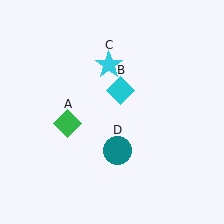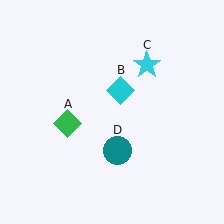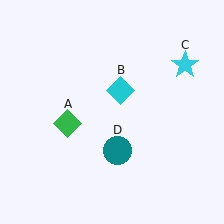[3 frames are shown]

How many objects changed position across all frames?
1 object changed position: cyan star (object C).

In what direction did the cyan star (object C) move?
The cyan star (object C) moved right.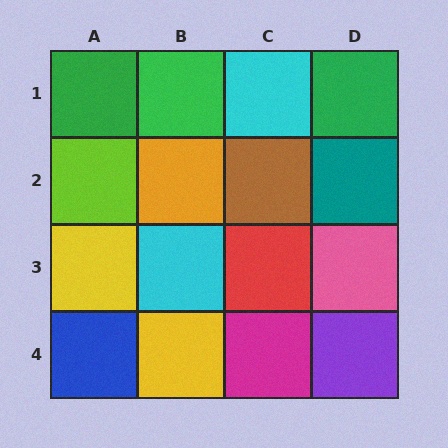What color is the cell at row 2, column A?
Lime.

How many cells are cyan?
2 cells are cyan.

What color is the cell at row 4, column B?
Yellow.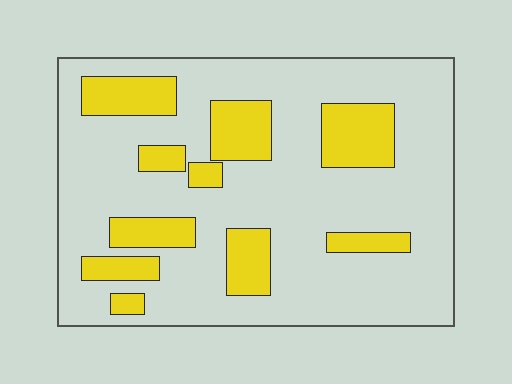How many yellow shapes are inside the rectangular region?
10.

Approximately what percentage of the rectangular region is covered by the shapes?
Approximately 25%.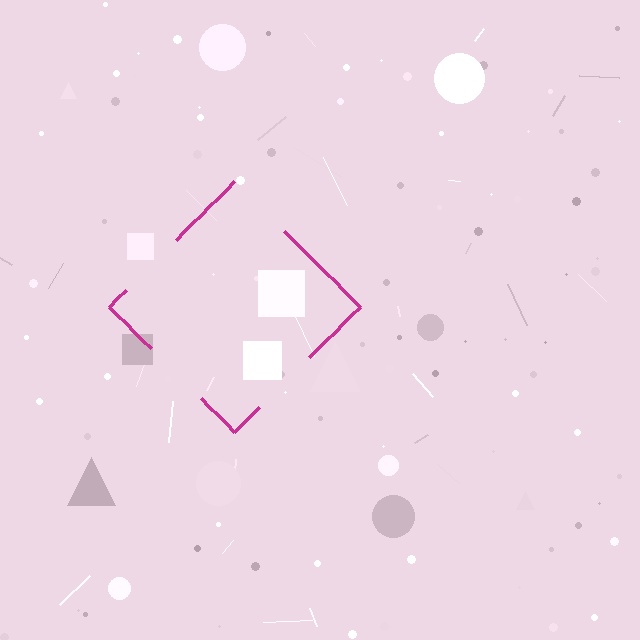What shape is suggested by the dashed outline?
The dashed outline suggests a diamond.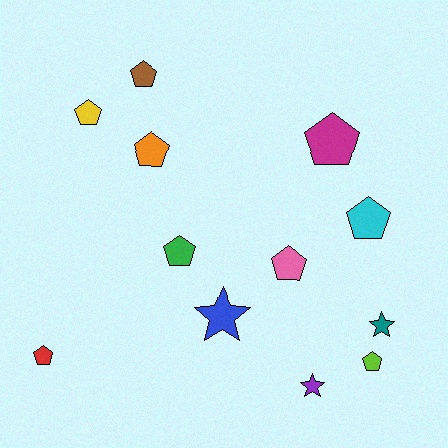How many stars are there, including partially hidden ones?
There are 3 stars.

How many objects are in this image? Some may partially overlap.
There are 12 objects.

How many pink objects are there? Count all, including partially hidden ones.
There is 1 pink object.